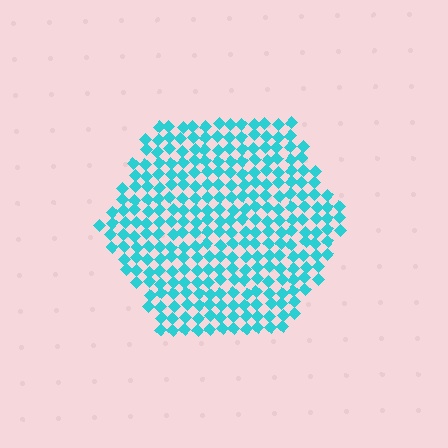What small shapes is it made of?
It is made of small diamonds.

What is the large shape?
The large shape is a hexagon.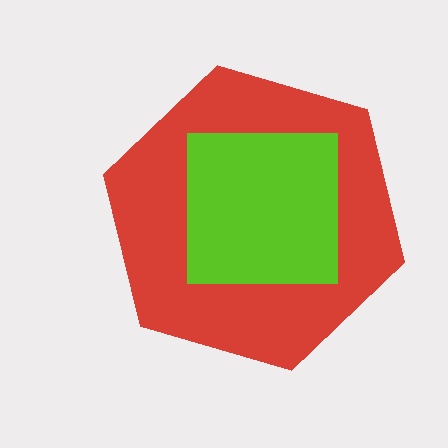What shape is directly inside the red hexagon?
The lime square.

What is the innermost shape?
The lime square.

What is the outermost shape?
The red hexagon.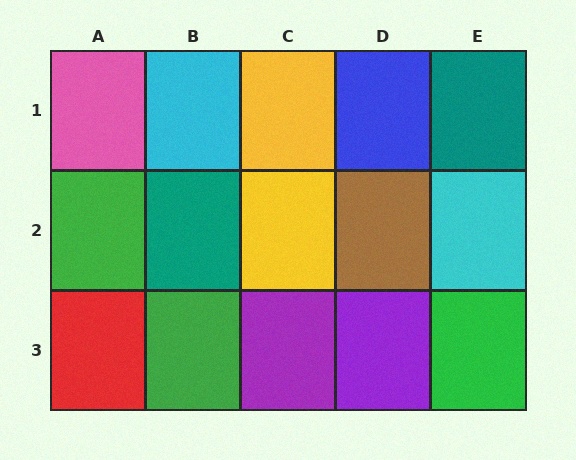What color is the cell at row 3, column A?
Red.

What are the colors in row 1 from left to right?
Pink, cyan, yellow, blue, teal.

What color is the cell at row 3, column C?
Purple.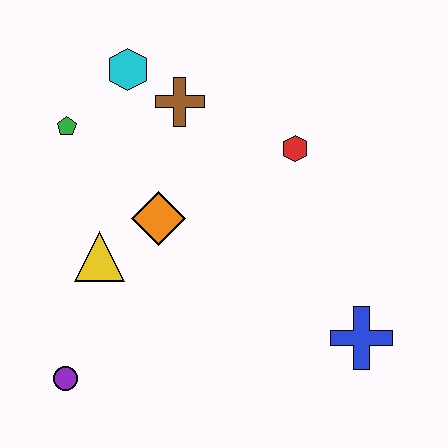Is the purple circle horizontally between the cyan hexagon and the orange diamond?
No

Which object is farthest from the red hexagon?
The purple circle is farthest from the red hexagon.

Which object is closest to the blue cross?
The red hexagon is closest to the blue cross.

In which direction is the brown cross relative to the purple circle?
The brown cross is above the purple circle.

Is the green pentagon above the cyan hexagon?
No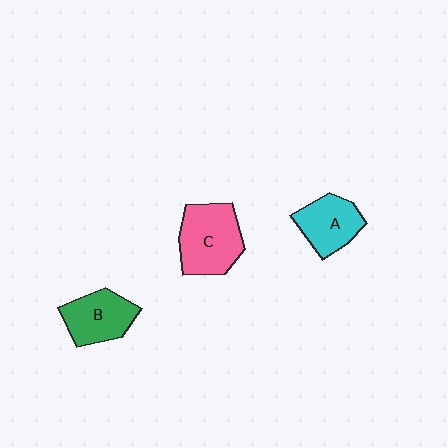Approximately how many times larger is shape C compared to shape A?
Approximately 1.4 times.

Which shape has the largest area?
Shape C (pink).